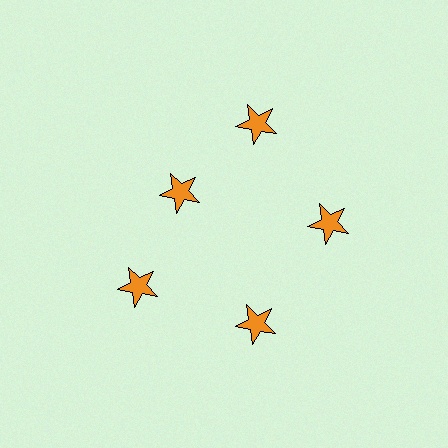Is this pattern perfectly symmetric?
No. The 5 orange stars are arranged in a ring, but one element near the 10 o'clock position is pulled inward toward the center, breaking the 5-fold rotational symmetry.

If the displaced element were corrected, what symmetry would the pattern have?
It would have 5-fold rotational symmetry — the pattern would map onto itself every 72 degrees.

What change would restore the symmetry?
The symmetry would be restored by moving it outward, back onto the ring so that all 5 stars sit at equal angles and equal distance from the center.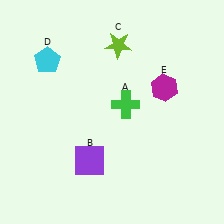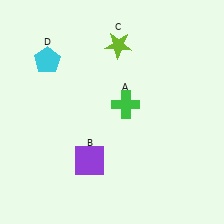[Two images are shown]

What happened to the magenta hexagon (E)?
The magenta hexagon (E) was removed in Image 2. It was in the top-right area of Image 1.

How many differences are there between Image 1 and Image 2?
There is 1 difference between the two images.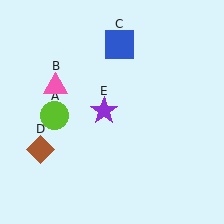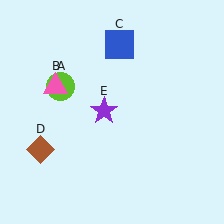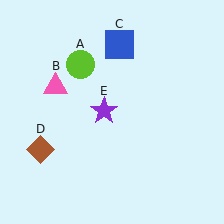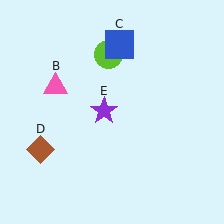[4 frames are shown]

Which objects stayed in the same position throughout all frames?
Pink triangle (object B) and blue square (object C) and brown diamond (object D) and purple star (object E) remained stationary.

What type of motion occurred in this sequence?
The lime circle (object A) rotated clockwise around the center of the scene.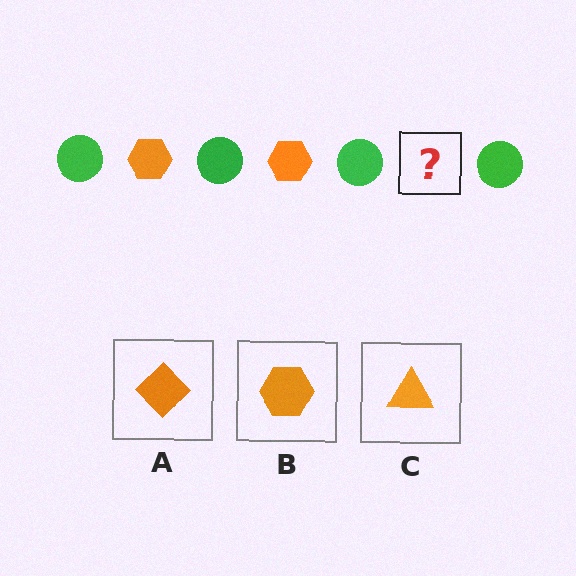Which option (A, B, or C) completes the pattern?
B.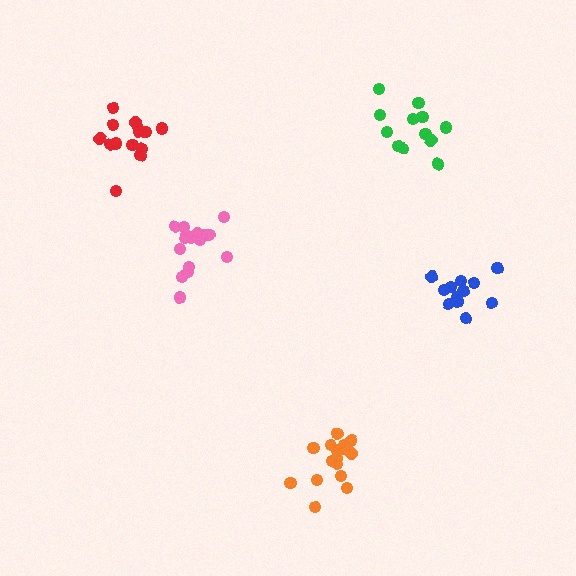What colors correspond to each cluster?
The clusters are colored: green, blue, orange, pink, red.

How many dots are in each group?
Group 1: 12 dots, Group 2: 12 dots, Group 3: 16 dots, Group 4: 16 dots, Group 5: 14 dots (70 total).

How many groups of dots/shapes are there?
There are 5 groups.